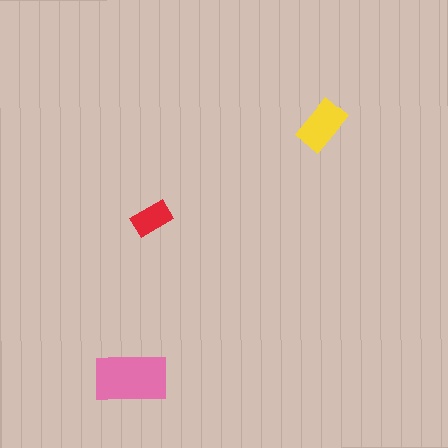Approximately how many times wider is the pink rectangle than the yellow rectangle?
About 1.5 times wider.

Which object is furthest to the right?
The yellow rectangle is rightmost.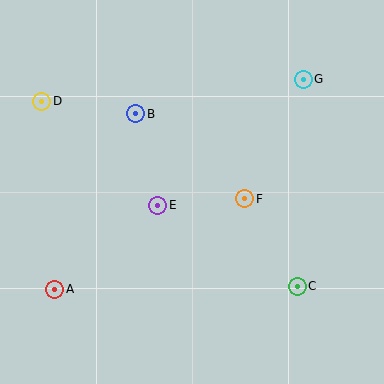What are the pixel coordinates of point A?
Point A is at (55, 289).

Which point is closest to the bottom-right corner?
Point C is closest to the bottom-right corner.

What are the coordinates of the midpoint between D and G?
The midpoint between D and G is at (172, 90).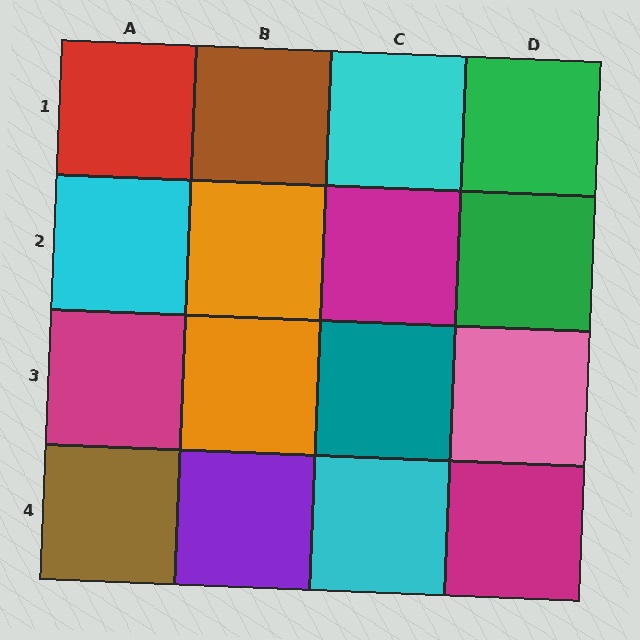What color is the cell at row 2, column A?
Cyan.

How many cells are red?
1 cell is red.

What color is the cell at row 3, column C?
Teal.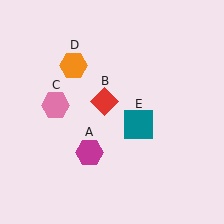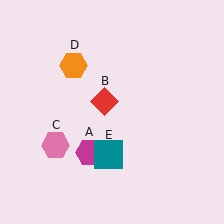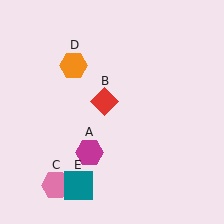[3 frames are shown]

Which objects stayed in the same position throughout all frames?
Magenta hexagon (object A) and red diamond (object B) and orange hexagon (object D) remained stationary.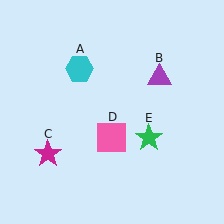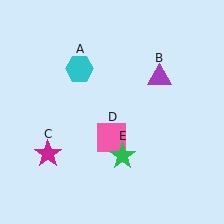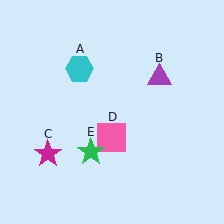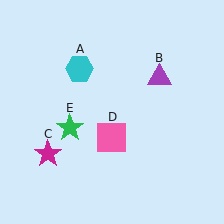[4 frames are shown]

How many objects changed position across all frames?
1 object changed position: green star (object E).